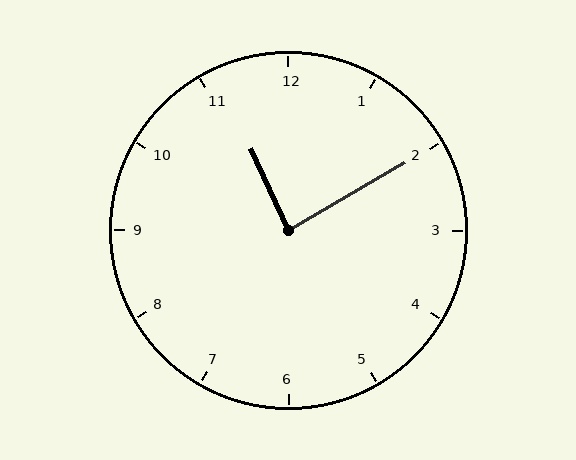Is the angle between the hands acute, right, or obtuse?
It is right.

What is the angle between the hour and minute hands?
Approximately 85 degrees.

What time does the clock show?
11:10.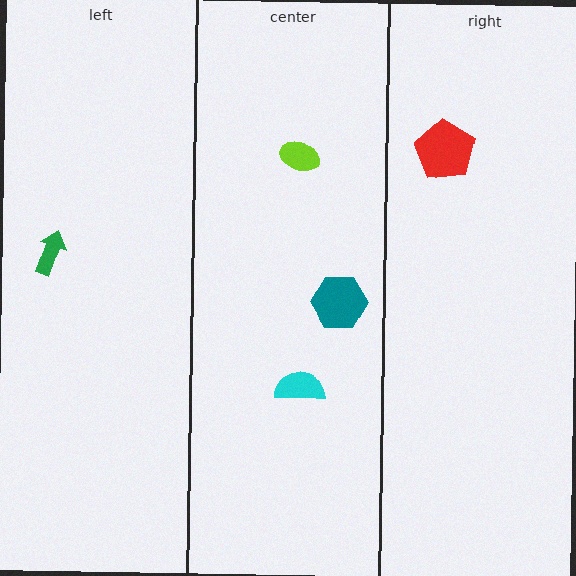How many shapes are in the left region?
1.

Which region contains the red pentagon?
The right region.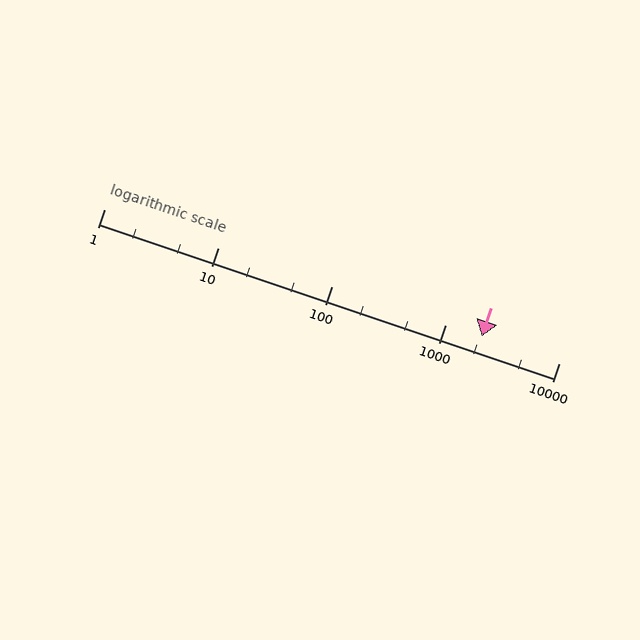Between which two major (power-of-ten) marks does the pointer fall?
The pointer is between 1000 and 10000.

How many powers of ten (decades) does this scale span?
The scale spans 4 decades, from 1 to 10000.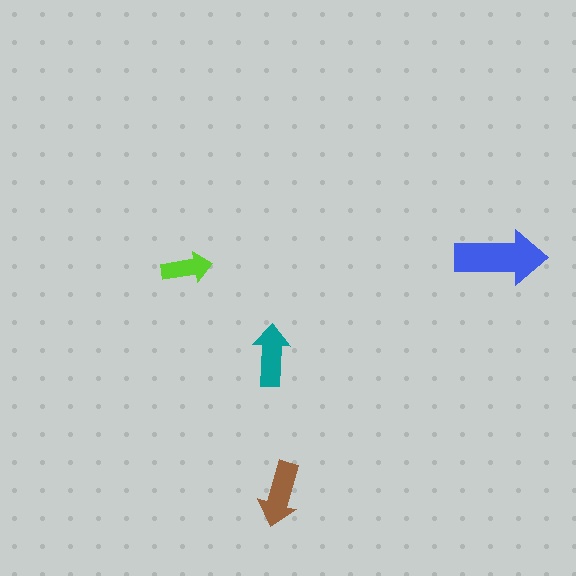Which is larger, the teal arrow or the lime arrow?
The teal one.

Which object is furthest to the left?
The lime arrow is leftmost.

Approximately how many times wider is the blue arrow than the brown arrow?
About 1.5 times wider.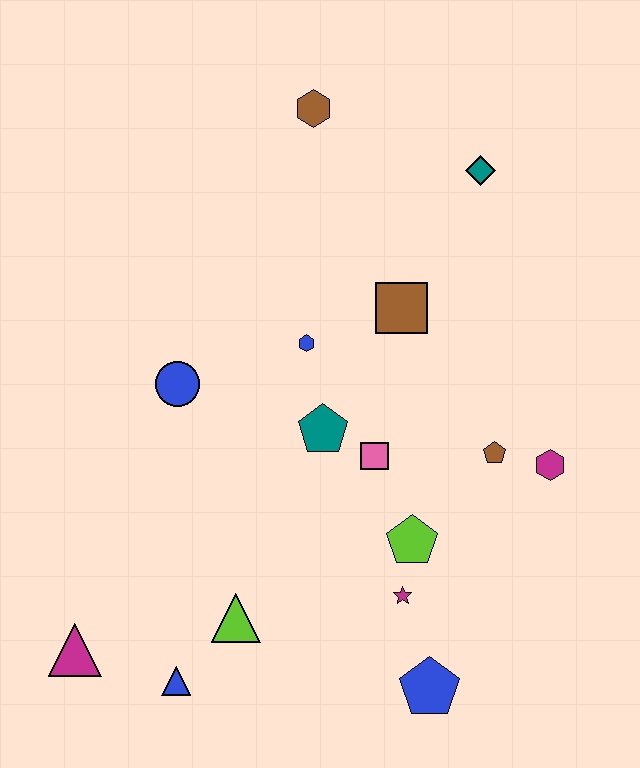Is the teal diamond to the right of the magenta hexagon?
No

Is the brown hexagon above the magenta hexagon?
Yes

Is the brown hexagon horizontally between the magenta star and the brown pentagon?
No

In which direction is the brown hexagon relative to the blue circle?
The brown hexagon is above the blue circle.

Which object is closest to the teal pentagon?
The pink square is closest to the teal pentagon.